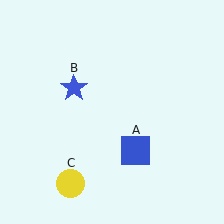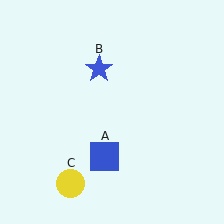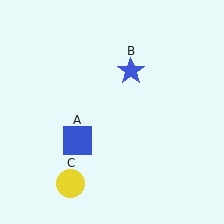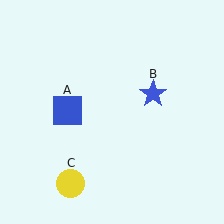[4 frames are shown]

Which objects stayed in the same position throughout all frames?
Yellow circle (object C) remained stationary.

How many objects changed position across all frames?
2 objects changed position: blue square (object A), blue star (object B).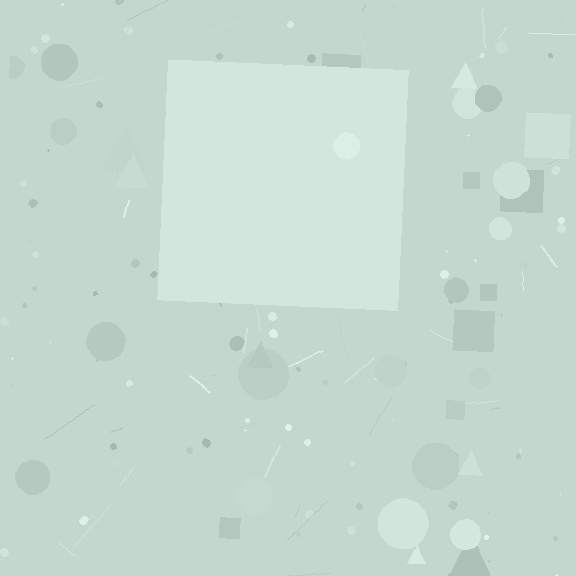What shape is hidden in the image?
A square is hidden in the image.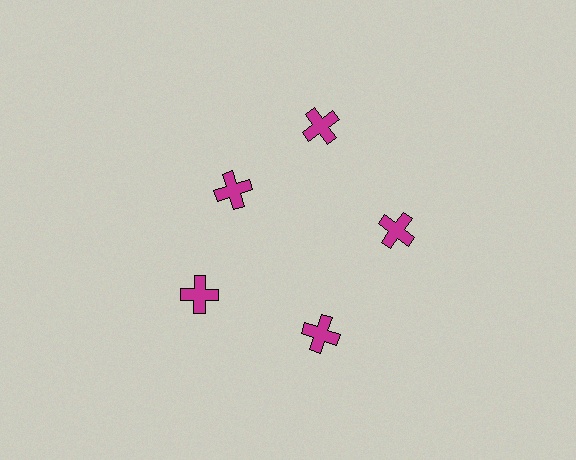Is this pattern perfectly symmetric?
No. The 5 magenta crosses are arranged in a ring, but one element near the 10 o'clock position is pulled inward toward the center, breaking the 5-fold rotational symmetry.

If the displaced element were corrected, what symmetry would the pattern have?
It would have 5-fold rotational symmetry — the pattern would map onto itself every 72 degrees.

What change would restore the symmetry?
The symmetry would be restored by moving it outward, back onto the ring so that all 5 crosses sit at equal angles and equal distance from the center.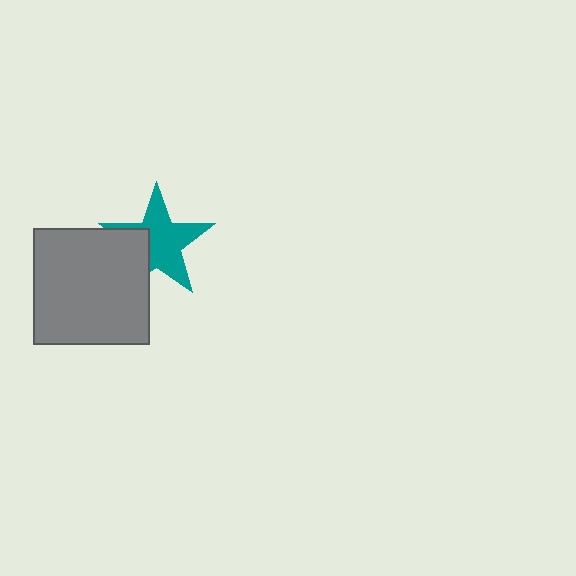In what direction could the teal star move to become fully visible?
The teal star could move toward the upper-right. That would shift it out from behind the gray square entirely.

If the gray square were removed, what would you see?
You would see the complete teal star.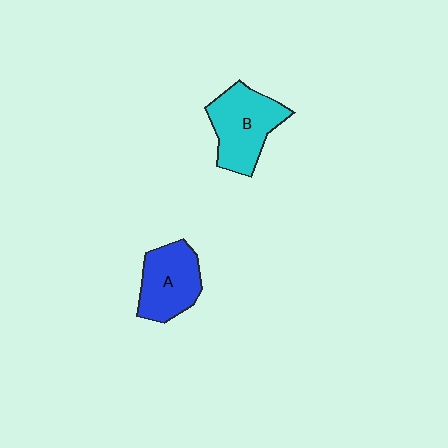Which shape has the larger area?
Shape B (cyan).